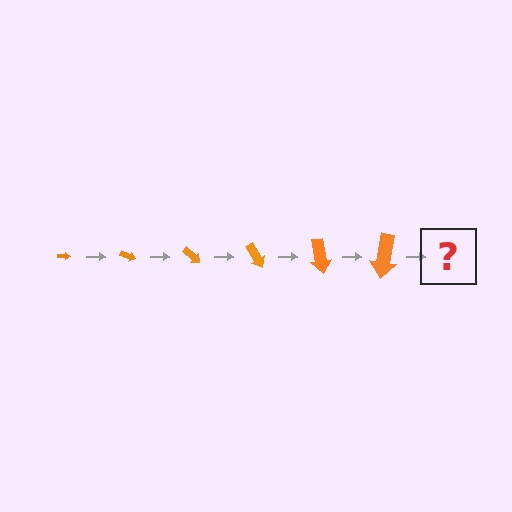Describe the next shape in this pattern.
It should be an arrow, larger than the previous one and rotated 120 degrees from the start.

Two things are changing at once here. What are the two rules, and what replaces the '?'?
The two rules are that the arrow grows larger each step and it rotates 20 degrees each step. The '?' should be an arrow, larger than the previous one and rotated 120 degrees from the start.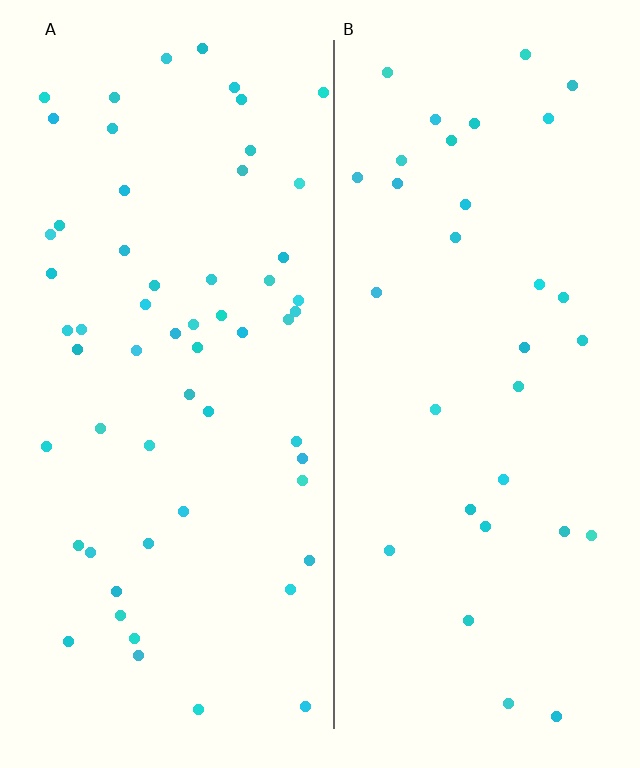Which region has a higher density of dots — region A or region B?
A (the left).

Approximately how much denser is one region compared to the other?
Approximately 1.8× — region A over region B.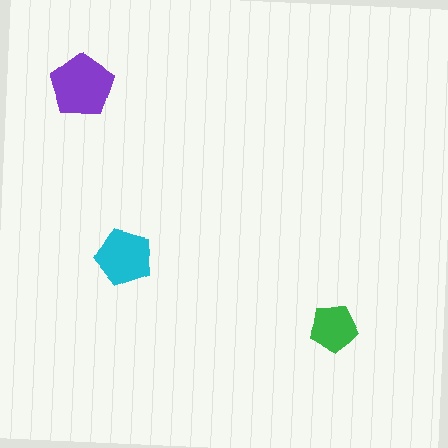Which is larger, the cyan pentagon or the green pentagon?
The cyan one.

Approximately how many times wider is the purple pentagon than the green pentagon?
About 1.5 times wider.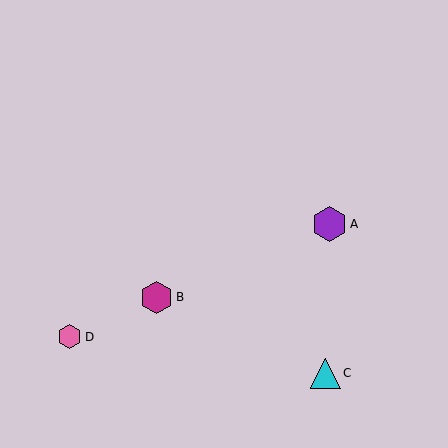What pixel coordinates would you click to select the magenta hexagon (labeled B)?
Click at (157, 297) to select the magenta hexagon B.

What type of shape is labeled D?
Shape D is a pink hexagon.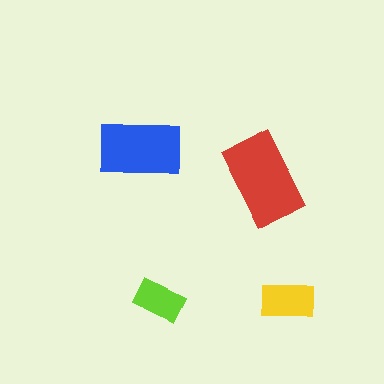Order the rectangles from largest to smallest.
the red one, the blue one, the yellow one, the lime one.